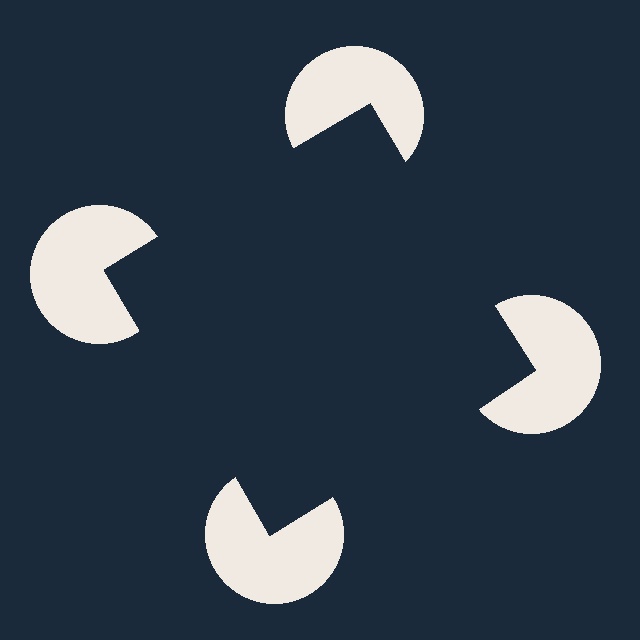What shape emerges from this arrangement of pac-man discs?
An illusory square — its edges are inferred from the aligned wedge cuts in the pac-man discs, not physically drawn.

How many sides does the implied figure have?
4 sides.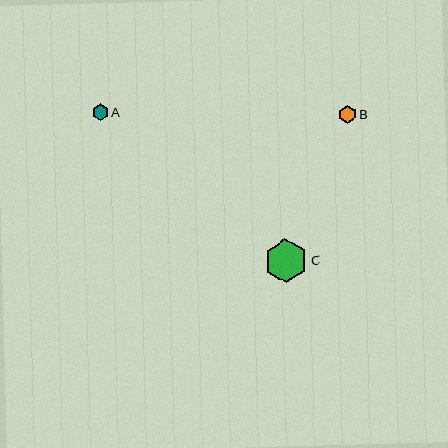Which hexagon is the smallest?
Hexagon A is the smallest with a size of approximately 16 pixels.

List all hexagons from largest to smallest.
From largest to smallest: C, B, A.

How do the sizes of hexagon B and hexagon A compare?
Hexagon B and hexagon A are approximately the same size.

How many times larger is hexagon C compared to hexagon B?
Hexagon C is approximately 2.5 times the size of hexagon B.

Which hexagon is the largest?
Hexagon C is the largest with a size of approximately 44 pixels.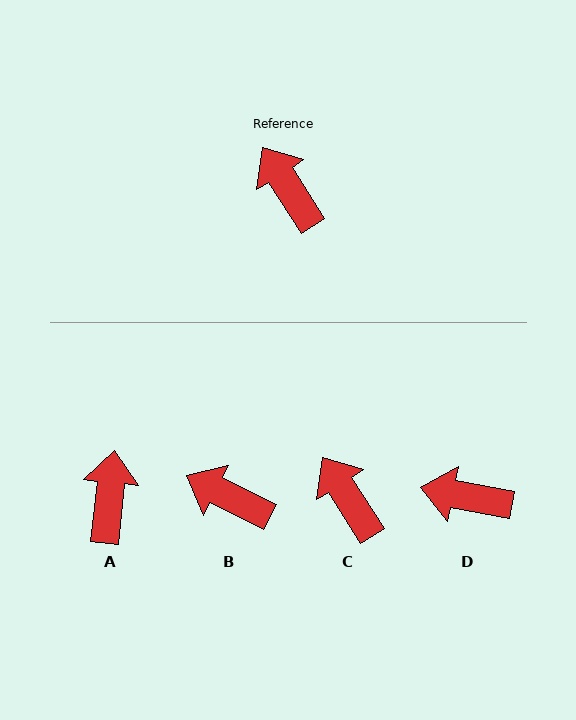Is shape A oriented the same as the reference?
No, it is off by about 39 degrees.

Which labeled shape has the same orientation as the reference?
C.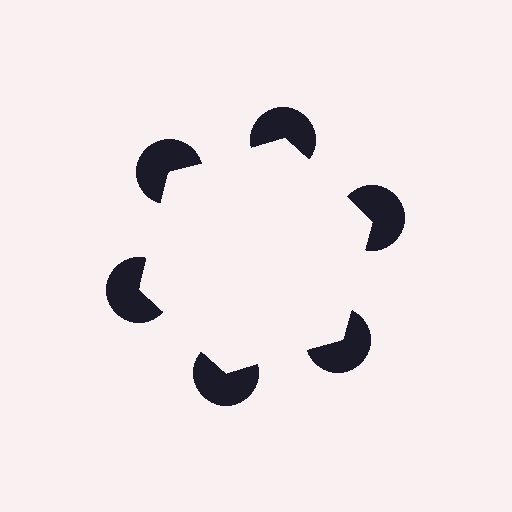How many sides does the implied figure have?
6 sides.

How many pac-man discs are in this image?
There are 6 — one at each vertex of the illusory hexagon.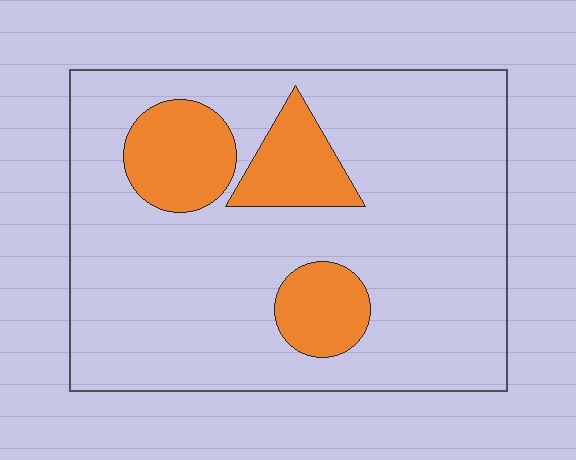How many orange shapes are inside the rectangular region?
3.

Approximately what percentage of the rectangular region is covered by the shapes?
Approximately 20%.